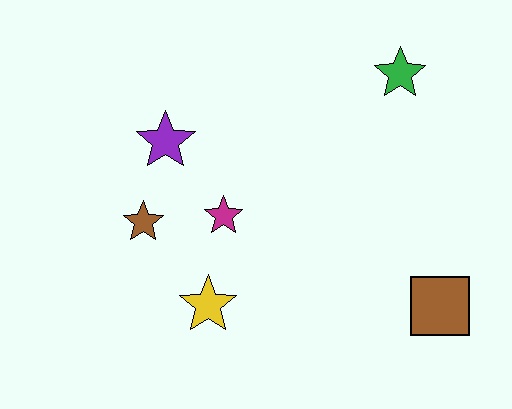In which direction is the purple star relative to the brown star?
The purple star is above the brown star.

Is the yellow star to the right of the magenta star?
No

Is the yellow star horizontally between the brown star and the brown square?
Yes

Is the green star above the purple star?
Yes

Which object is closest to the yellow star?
The magenta star is closest to the yellow star.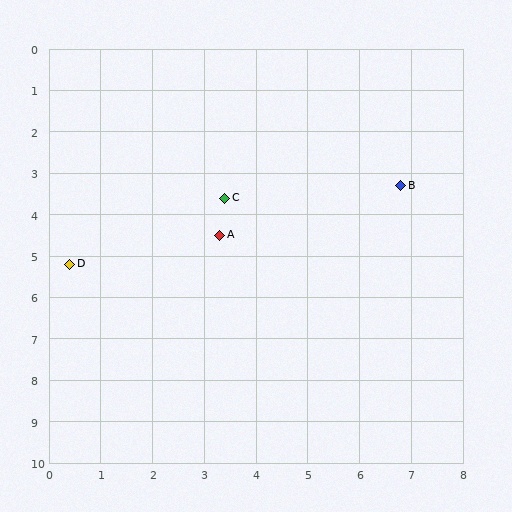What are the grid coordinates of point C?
Point C is at approximately (3.4, 3.6).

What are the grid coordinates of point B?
Point B is at approximately (6.8, 3.3).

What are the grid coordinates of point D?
Point D is at approximately (0.4, 5.2).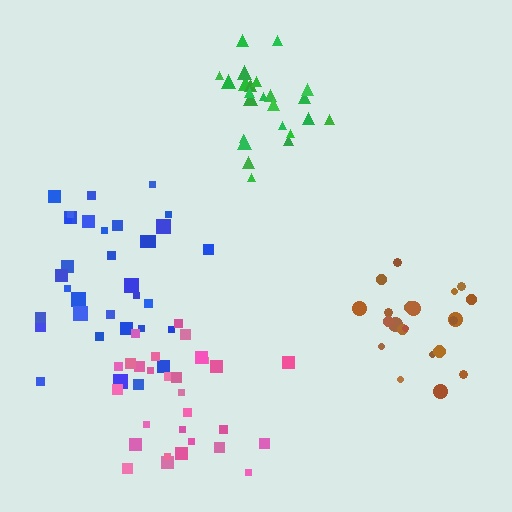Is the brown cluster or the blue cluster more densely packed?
Brown.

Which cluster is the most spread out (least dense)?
Blue.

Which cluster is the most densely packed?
Brown.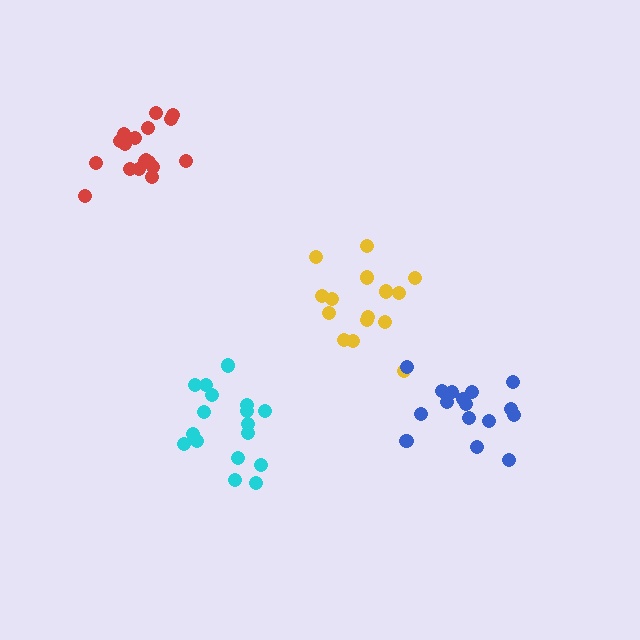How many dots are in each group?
Group 1: 15 dots, Group 2: 17 dots, Group 3: 16 dots, Group 4: 18 dots (66 total).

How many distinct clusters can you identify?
There are 4 distinct clusters.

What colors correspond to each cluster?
The clusters are colored: yellow, cyan, blue, red.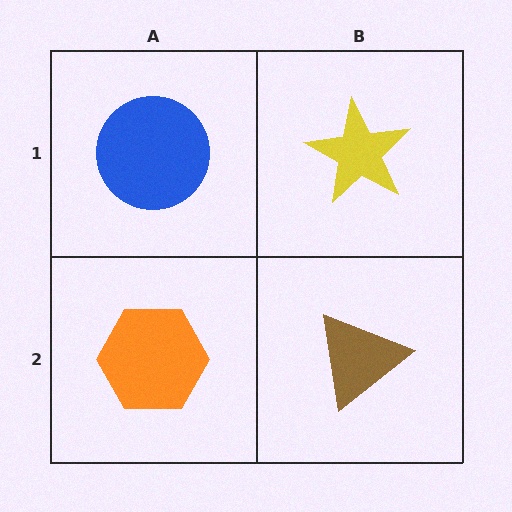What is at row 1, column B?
A yellow star.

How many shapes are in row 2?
2 shapes.